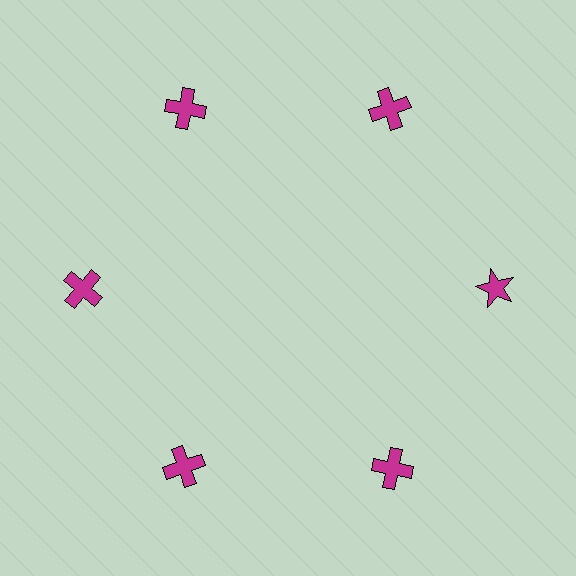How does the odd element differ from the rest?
It has a different shape: star instead of cross.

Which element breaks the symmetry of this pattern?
The magenta star at roughly the 3 o'clock position breaks the symmetry. All other shapes are magenta crosses.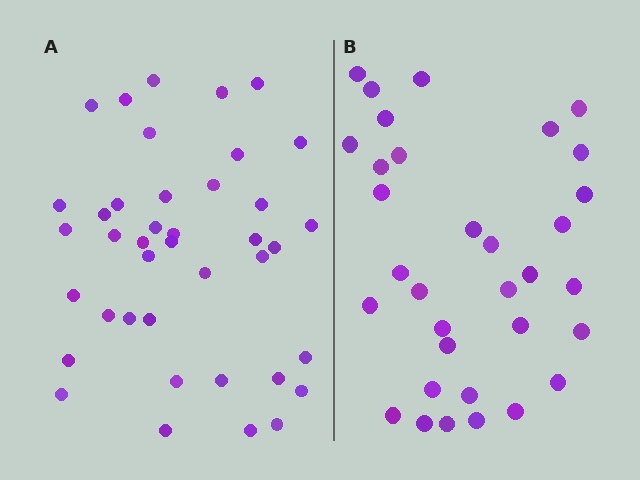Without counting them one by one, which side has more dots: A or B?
Region A (the left region) has more dots.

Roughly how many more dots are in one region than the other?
Region A has roughly 8 or so more dots than region B.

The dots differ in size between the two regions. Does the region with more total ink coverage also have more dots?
No. Region B has more total ink coverage because its dots are larger, but region A actually contains more individual dots. Total area can be misleading — the number of items is what matters here.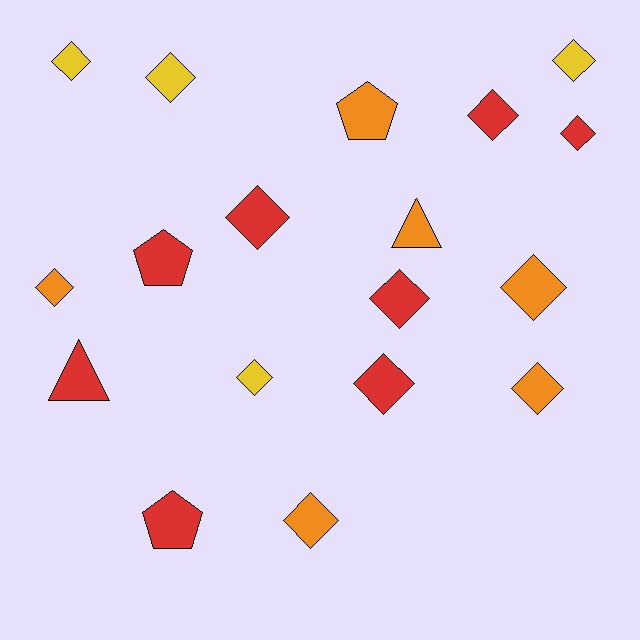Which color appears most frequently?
Red, with 8 objects.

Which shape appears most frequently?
Diamond, with 13 objects.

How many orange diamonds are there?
There are 4 orange diamonds.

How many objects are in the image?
There are 18 objects.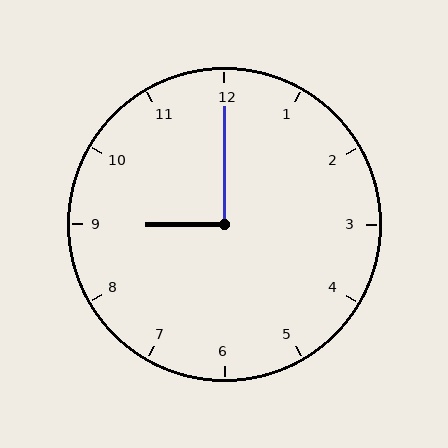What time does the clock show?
9:00.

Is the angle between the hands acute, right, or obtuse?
It is right.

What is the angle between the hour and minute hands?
Approximately 90 degrees.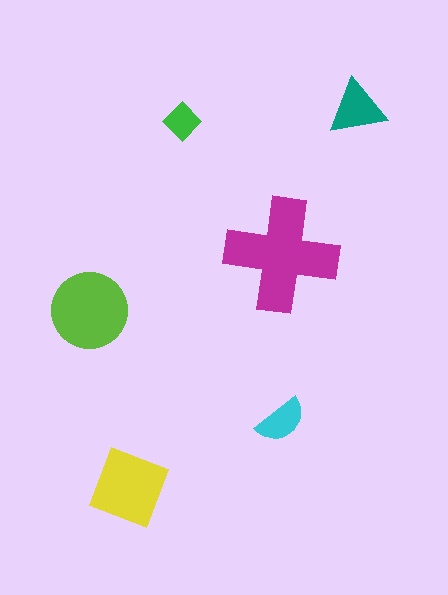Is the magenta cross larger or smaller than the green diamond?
Larger.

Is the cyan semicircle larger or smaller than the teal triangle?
Smaller.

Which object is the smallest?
The green diamond.